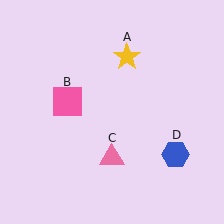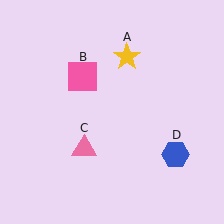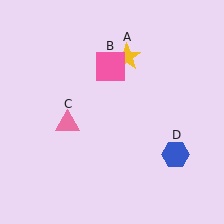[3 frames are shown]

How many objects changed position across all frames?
2 objects changed position: pink square (object B), pink triangle (object C).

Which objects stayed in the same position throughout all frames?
Yellow star (object A) and blue hexagon (object D) remained stationary.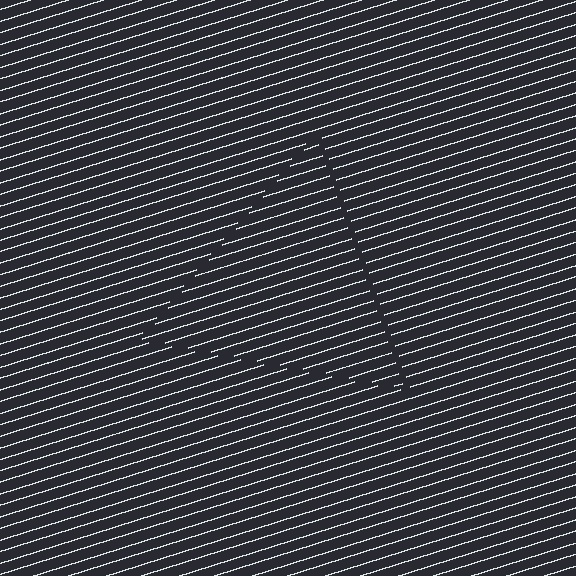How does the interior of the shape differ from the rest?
The interior of the shape contains the same grating, shifted by half a period — the contour is defined by the phase discontinuity where line-ends from the inner and outer gratings abut.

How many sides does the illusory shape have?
3 sides — the line-ends trace a triangle.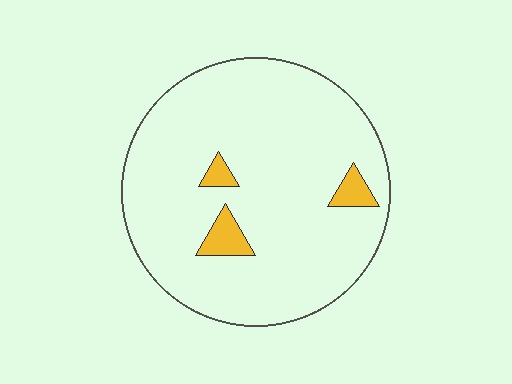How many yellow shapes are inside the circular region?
3.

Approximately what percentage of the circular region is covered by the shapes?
Approximately 5%.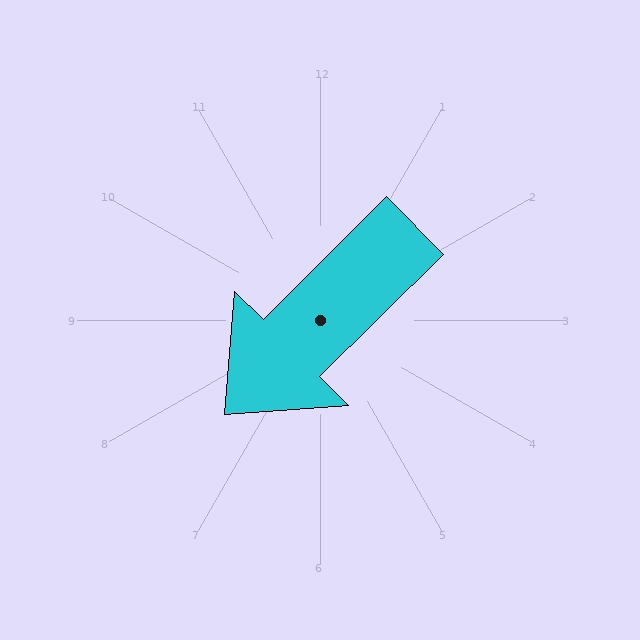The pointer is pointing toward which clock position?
Roughly 8 o'clock.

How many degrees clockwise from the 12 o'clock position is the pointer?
Approximately 225 degrees.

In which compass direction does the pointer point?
Southwest.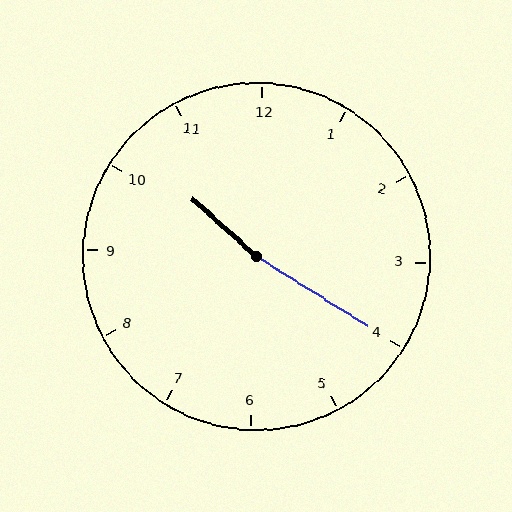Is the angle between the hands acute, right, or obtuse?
It is obtuse.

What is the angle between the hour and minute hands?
Approximately 170 degrees.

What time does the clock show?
10:20.